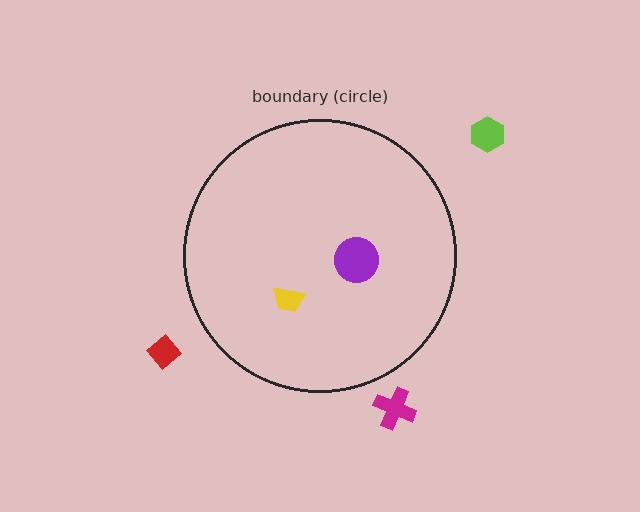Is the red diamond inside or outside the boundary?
Outside.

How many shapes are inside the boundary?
2 inside, 3 outside.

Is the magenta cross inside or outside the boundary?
Outside.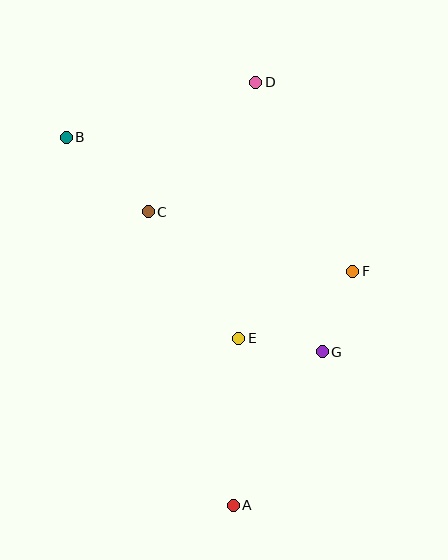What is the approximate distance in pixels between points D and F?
The distance between D and F is approximately 213 pixels.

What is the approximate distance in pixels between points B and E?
The distance between B and E is approximately 265 pixels.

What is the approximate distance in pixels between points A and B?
The distance between A and B is approximately 404 pixels.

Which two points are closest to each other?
Points E and G are closest to each other.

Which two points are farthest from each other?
Points A and D are farthest from each other.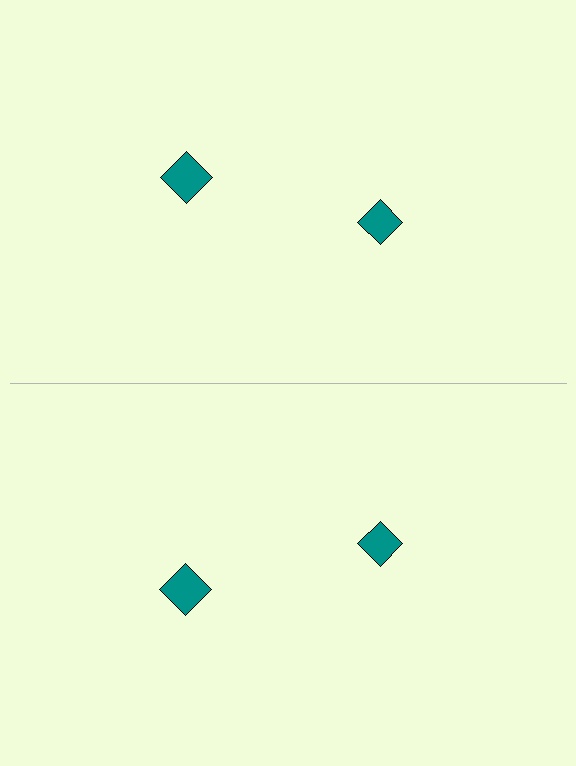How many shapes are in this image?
There are 4 shapes in this image.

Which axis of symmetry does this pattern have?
The pattern has a horizontal axis of symmetry running through the center of the image.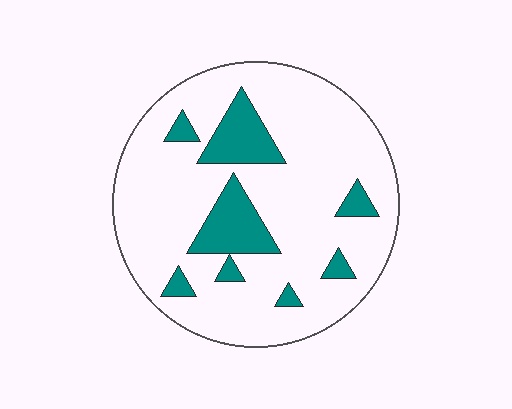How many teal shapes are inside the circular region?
8.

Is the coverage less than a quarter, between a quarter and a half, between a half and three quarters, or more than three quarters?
Less than a quarter.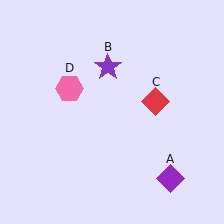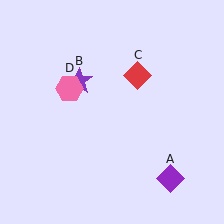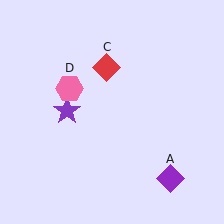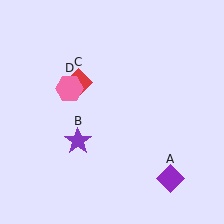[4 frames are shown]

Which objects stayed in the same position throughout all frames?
Purple diamond (object A) and pink hexagon (object D) remained stationary.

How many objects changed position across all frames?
2 objects changed position: purple star (object B), red diamond (object C).